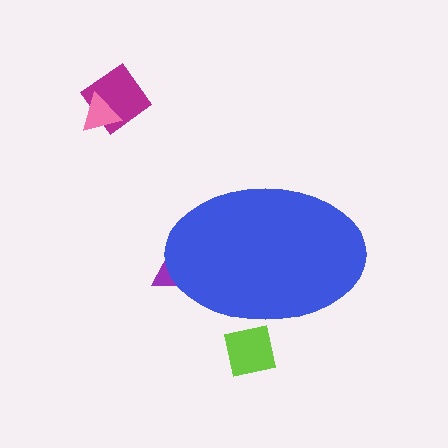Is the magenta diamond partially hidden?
No, the magenta diamond is fully visible.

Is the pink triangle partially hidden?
No, the pink triangle is fully visible.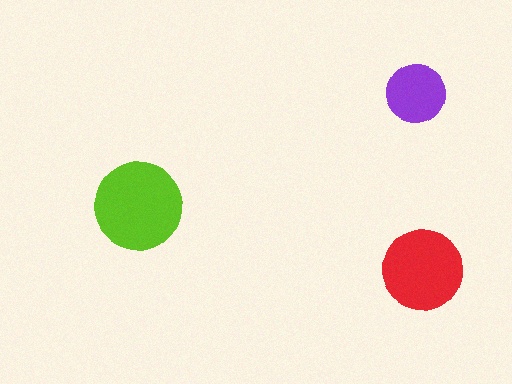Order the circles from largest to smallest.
the lime one, the red one, the purple one.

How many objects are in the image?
There are 3 objects in the image.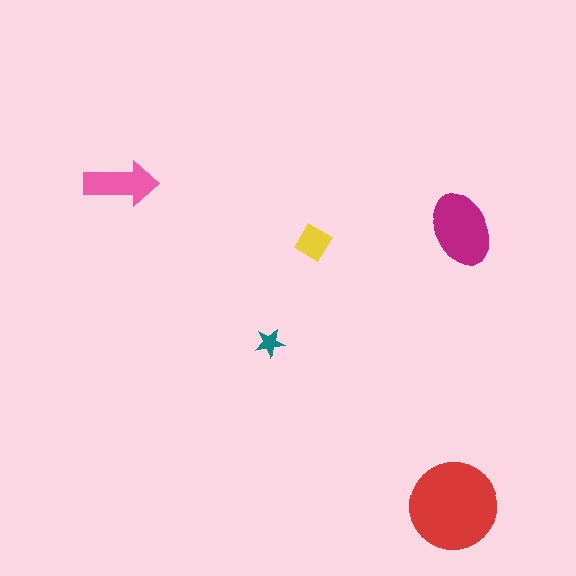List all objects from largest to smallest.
The red circle, the magenta ellipse, the pink arrow, the yellow diamond, the teal star.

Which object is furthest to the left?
The pink arrow is leftmost.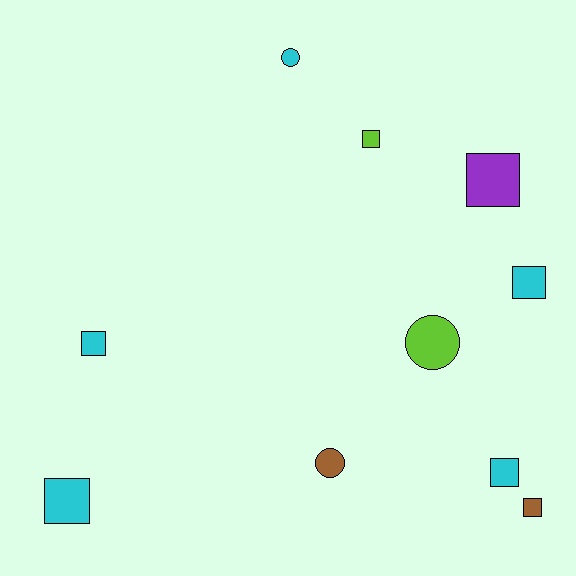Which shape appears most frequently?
Square, with 7 objects.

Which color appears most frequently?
Cyan, with 5 objects.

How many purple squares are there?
There is 1 purple square.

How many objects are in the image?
There are 10 objects.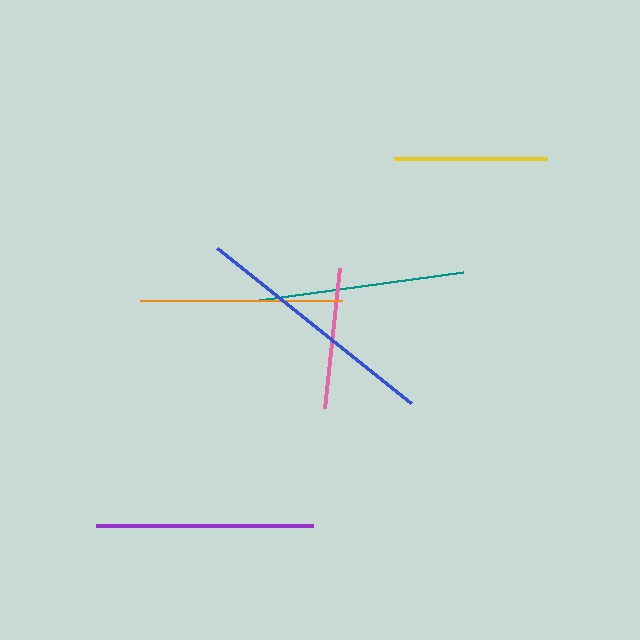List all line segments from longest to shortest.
From longest to shortest: blue, purple, teal, orange, yellow, pink.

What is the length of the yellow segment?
The yellow segment is approximately 153 pixels long.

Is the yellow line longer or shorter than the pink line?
The yellow line is longer than the pink line.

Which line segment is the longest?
The blue line is the longest at approximately 249 pixels.